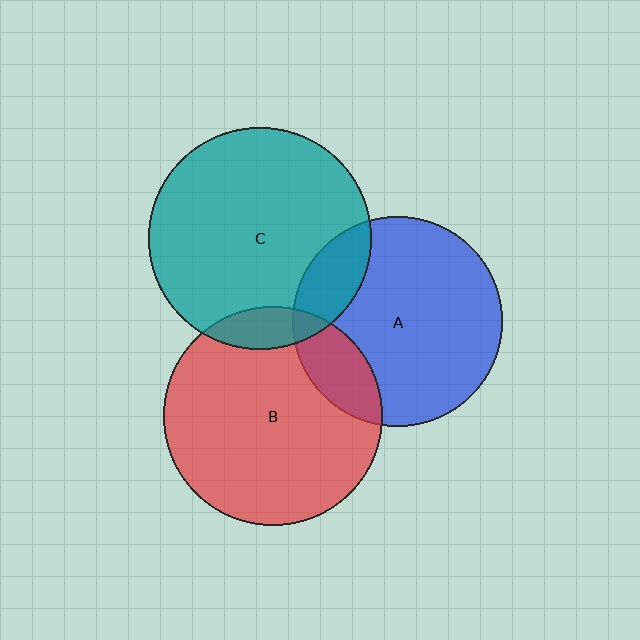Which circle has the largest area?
Circle C (teal).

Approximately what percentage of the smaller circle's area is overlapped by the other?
Approximately 15%.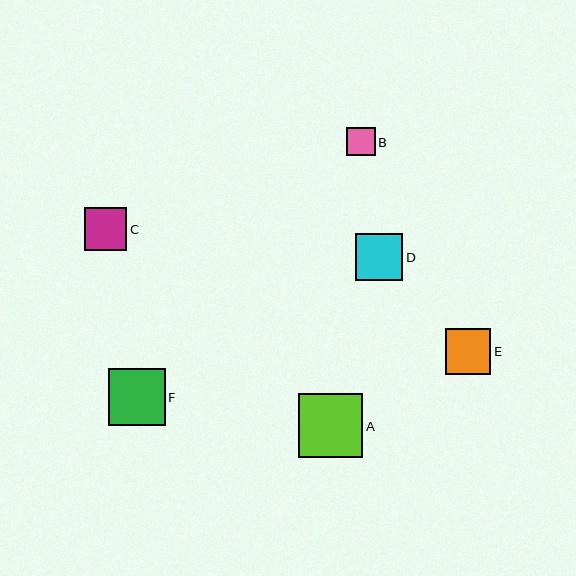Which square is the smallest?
Square B is the smallest with a size of approximately 29 pixels.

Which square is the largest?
Square A is the largest with a size of approximately 64 pixels.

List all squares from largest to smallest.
From largest to smallest: A, F, D, E, C, B.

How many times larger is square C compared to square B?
Square C is approximately 1.5 times the size of square B.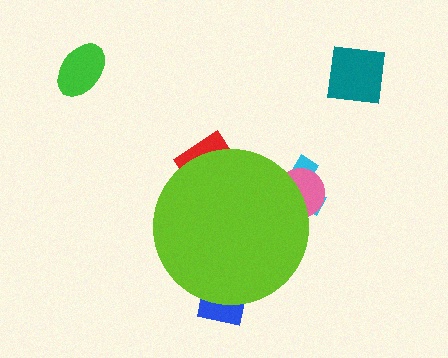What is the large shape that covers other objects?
A lime circle.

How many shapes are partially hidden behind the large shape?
4 shapes are partially hidden.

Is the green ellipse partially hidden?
No, the green ellipse is fully visible.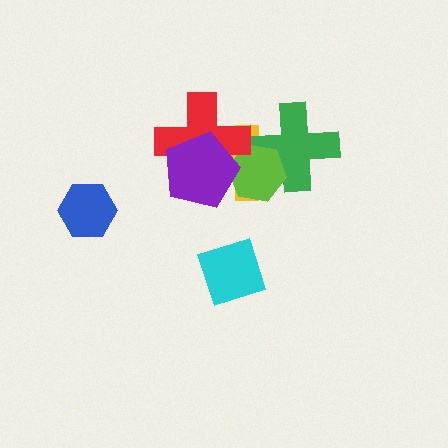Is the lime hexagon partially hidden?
Yes, it is partially covered by another shape.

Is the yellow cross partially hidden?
Yes, it is partially covered by another shape.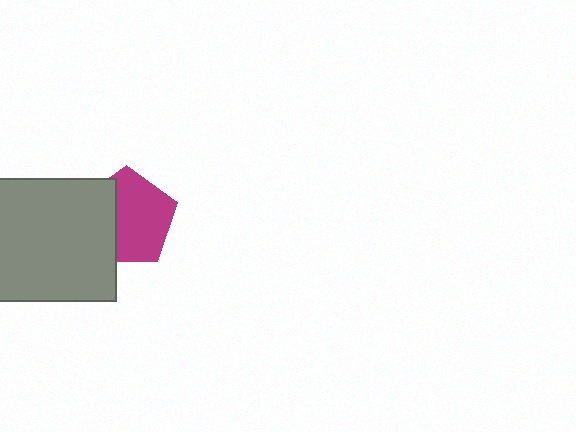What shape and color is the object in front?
The object in front is a gray square.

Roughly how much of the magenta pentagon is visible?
About half of it is visible (roughly 62%).